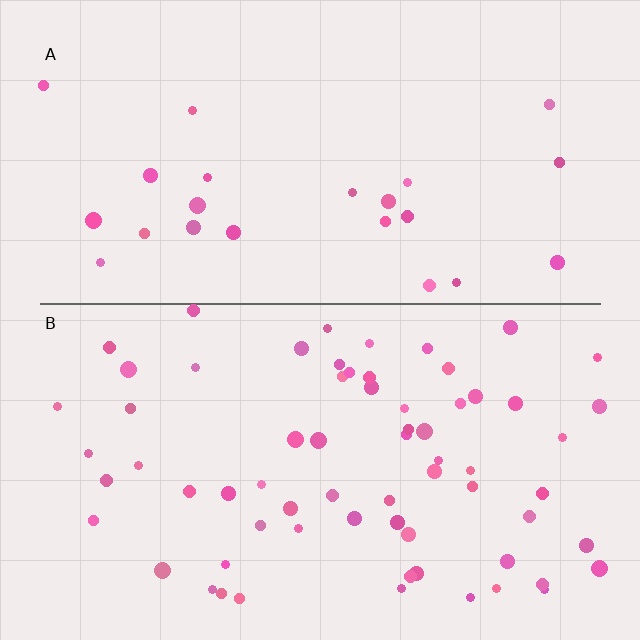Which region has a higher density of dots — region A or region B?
B (the bottom).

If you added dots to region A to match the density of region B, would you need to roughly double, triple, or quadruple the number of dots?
Approximately triple.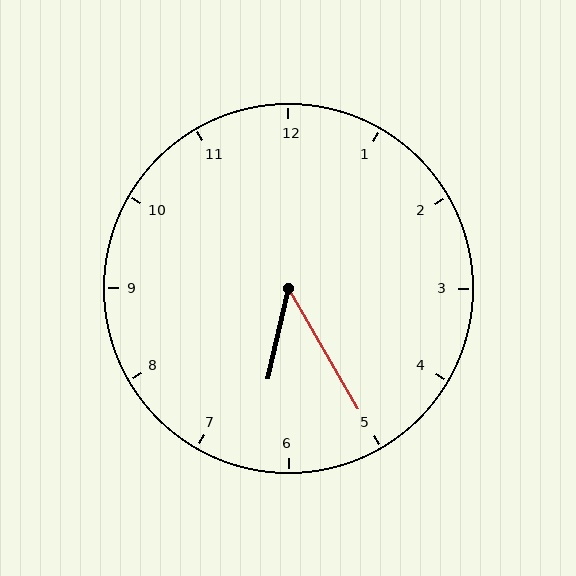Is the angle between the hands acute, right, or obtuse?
It is acute.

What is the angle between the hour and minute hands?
Approximately 42 degrees.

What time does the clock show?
6:25.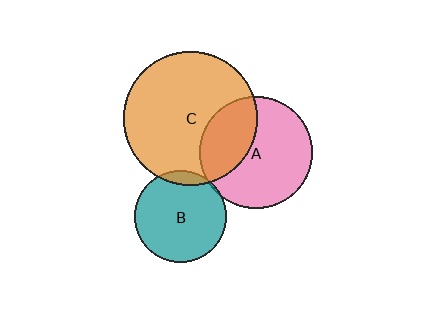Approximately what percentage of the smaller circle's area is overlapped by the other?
Approximately 5%.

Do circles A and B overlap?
Yes.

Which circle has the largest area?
Circle C (orange).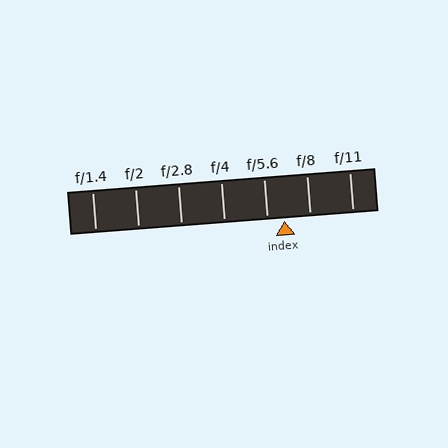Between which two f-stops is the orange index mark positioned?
The index mark is between f/5.6 and f/8.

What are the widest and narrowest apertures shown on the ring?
The widest aperture shown is f/1.4 and the narrowest is f/11.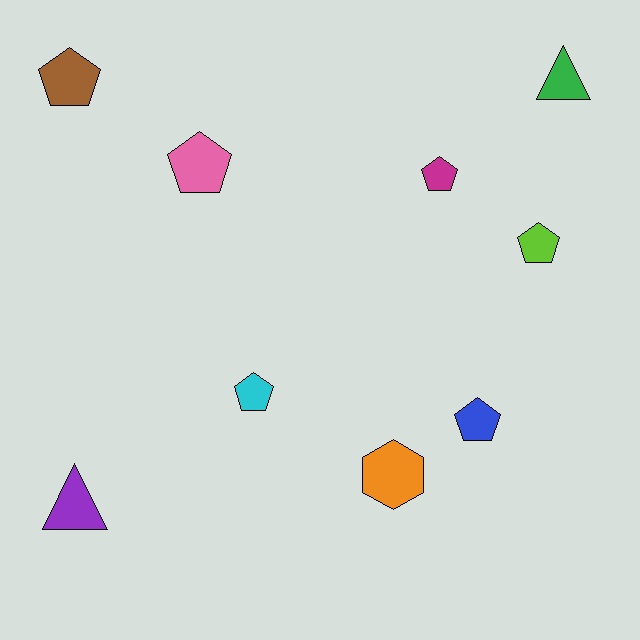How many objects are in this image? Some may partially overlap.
There are 9 objects.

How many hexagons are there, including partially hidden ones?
There is 1 hexagon.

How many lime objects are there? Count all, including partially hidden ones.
There is 1 lime object.